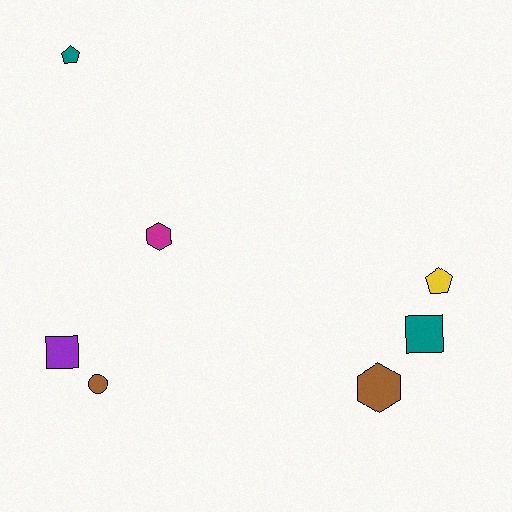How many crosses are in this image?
There are no crosses.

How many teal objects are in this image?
There are 2 teal objects.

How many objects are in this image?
There are 7 objects.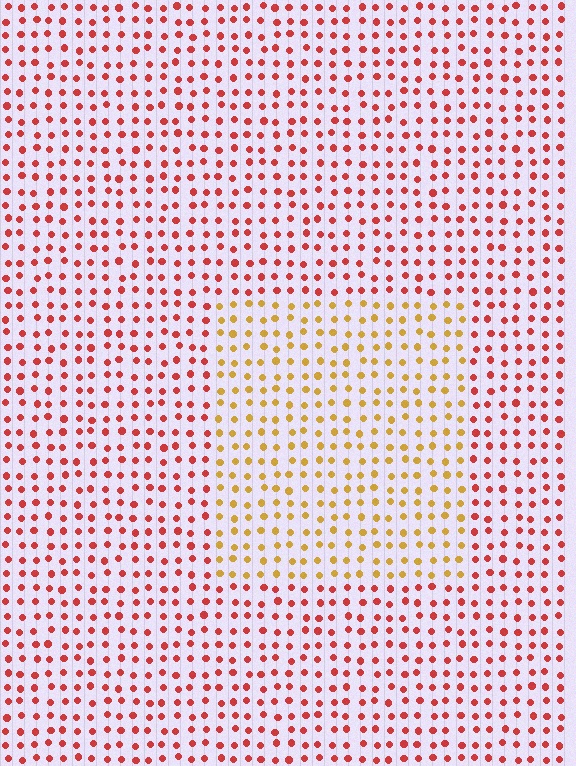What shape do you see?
I see a rectangle.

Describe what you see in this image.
The image is filled with small red elements in a uniform arrangement. A rectangle-shaped region is visible where the elements are tinted to a slightly different hue, forming a subtle color boundary.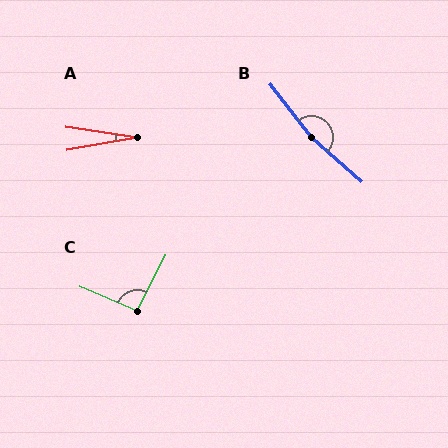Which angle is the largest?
B, at approximately 169 degrees.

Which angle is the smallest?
A, at approximately 19 degrees.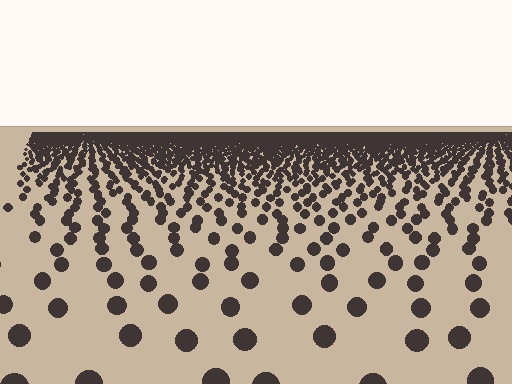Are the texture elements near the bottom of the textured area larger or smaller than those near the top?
Larger. Near the bottom, elements are closer to the viewer and appear at a bigger on-screen size.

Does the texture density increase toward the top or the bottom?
Density increases toward the top.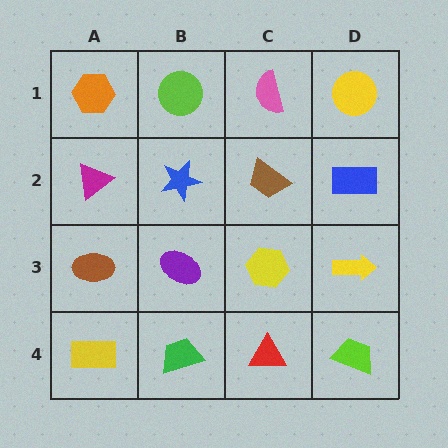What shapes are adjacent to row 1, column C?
A brown trapezoid (row 2, column C), a lime circle (row 1, column B), a yellow circle (row 1, column D).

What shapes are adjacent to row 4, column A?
A brown ellipse (row 3, column A), a green trapezoid (row 4, column B).